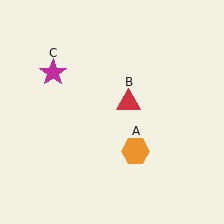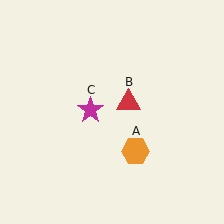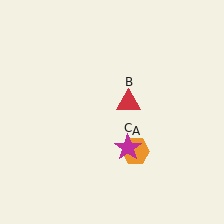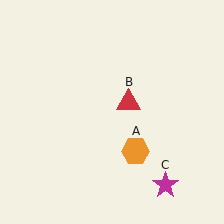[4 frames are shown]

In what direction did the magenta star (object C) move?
The magenta star (object C) moved down and to the right.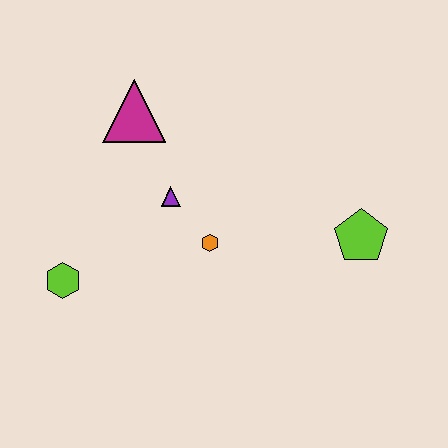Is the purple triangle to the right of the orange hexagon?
No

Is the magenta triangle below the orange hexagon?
No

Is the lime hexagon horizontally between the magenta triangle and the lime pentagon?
No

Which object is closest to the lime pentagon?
The orange hexagon is closest to the lime pentagon.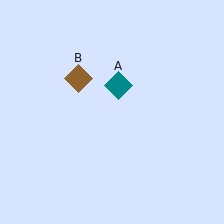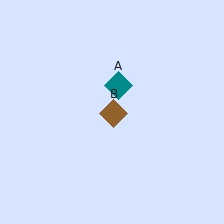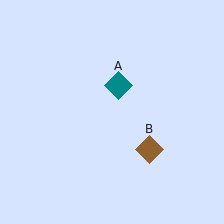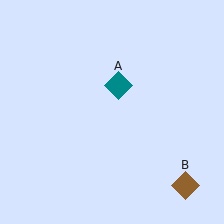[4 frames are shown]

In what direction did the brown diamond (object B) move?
The brown diamond (object B) moved down and to the right.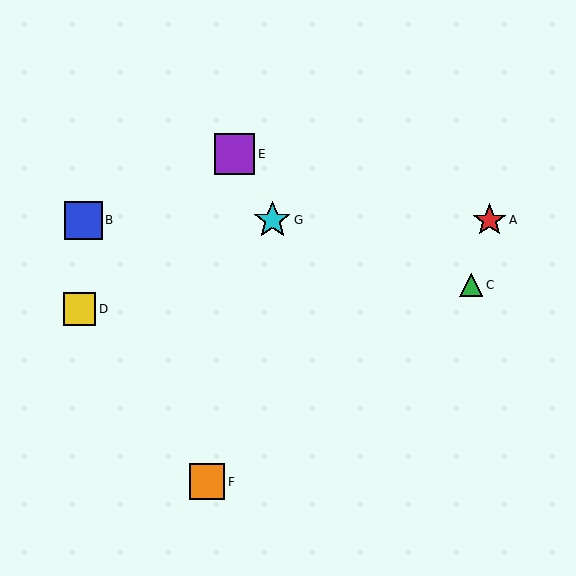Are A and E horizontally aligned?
No, A is at y≈220 and E is at y≈154.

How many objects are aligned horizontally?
3 objects (A, B, G) are aligned horizontally.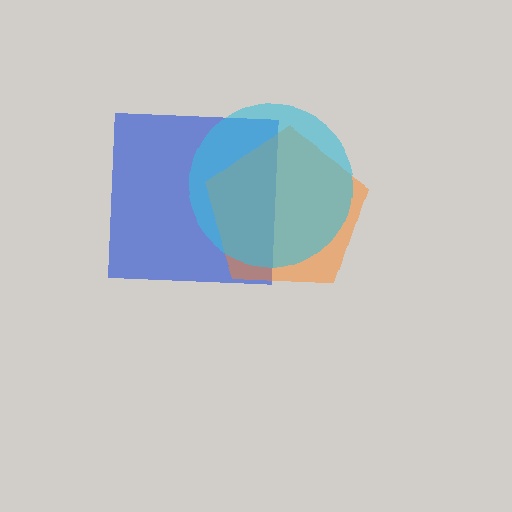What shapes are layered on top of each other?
The layered shapes are: a blue square, an orange pentagon, a cyan circle.